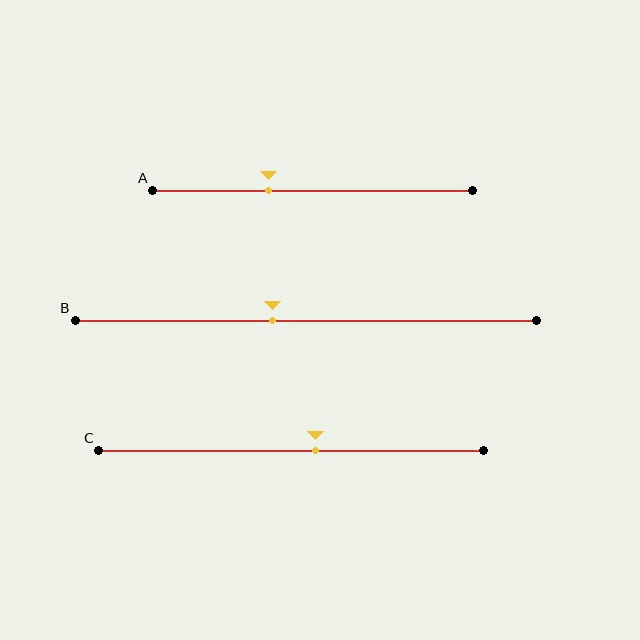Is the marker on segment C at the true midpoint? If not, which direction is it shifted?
No, the marker on segment C is shifted to the right by about 6% of the segment length.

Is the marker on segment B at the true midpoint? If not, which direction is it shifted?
No, the marker on segment B is shifted to the left by about 7% of the segment length.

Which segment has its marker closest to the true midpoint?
Segment C has its marker closest to the true midpoint.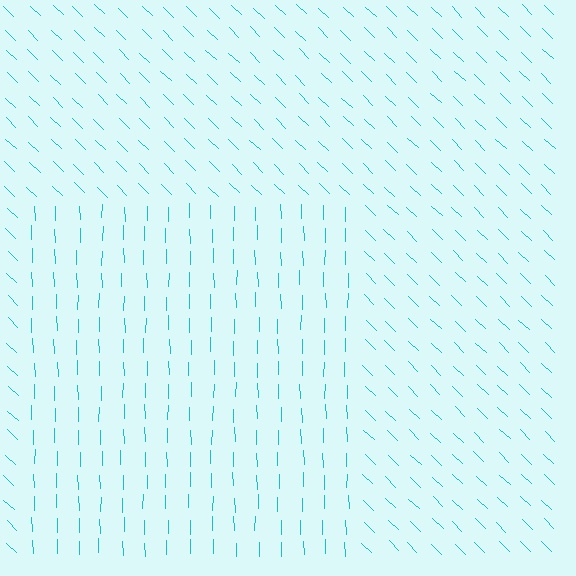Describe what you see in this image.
The image is filled with small cyan line segments. A rectangle region in the image has lines oriented differently from the surrounding lines, creating a visible texture boundary.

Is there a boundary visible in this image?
Yes, there is a texture boundary formed by a change in line orientation.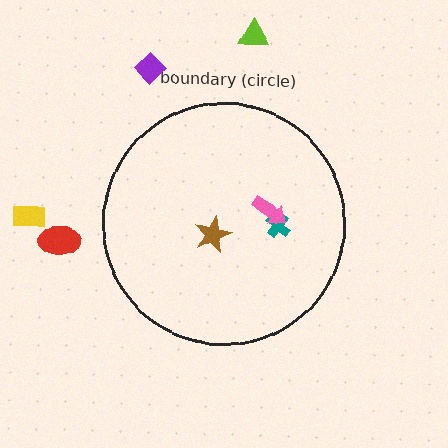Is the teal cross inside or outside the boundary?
Inside.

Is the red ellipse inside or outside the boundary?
Outside.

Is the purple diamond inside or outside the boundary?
Outside.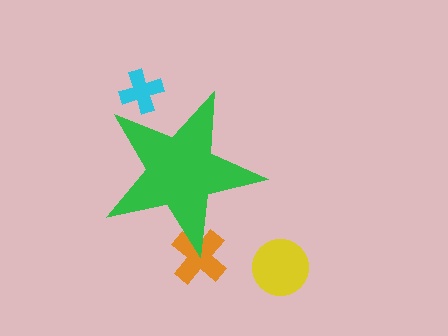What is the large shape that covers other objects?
A green star.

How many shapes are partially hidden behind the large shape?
2 shapes are partially hidden.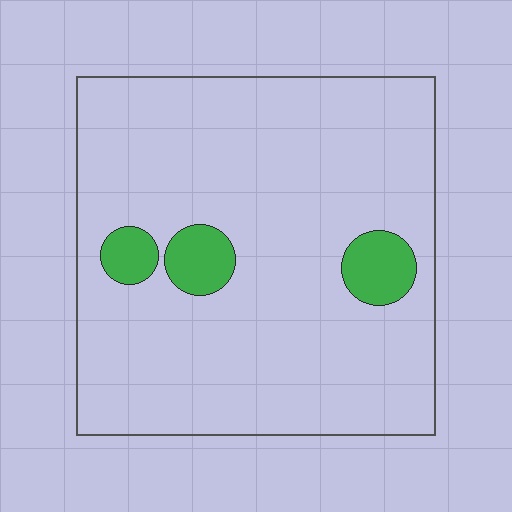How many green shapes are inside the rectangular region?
3.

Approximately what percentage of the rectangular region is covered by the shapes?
Approximately 10%.